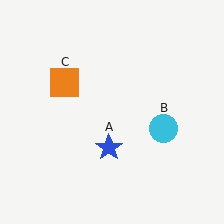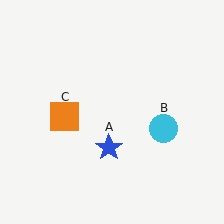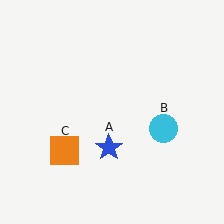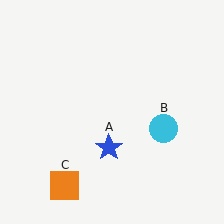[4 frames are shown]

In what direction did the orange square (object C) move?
The orange square (object C) moved down.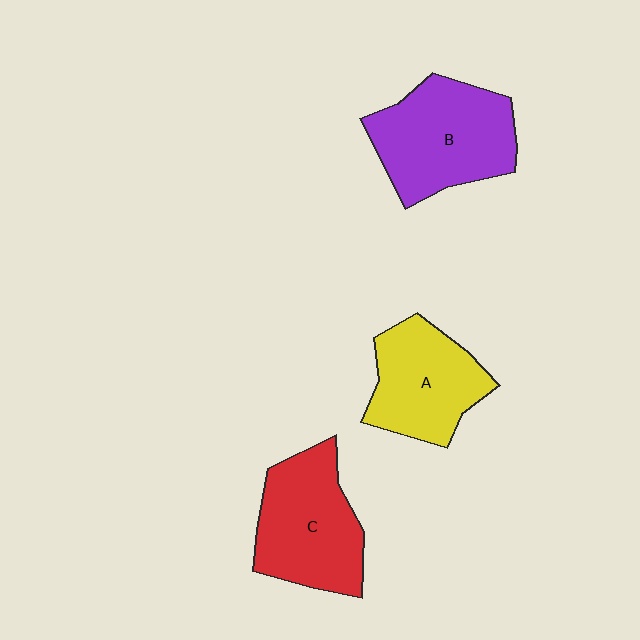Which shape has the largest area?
Shape B (purple).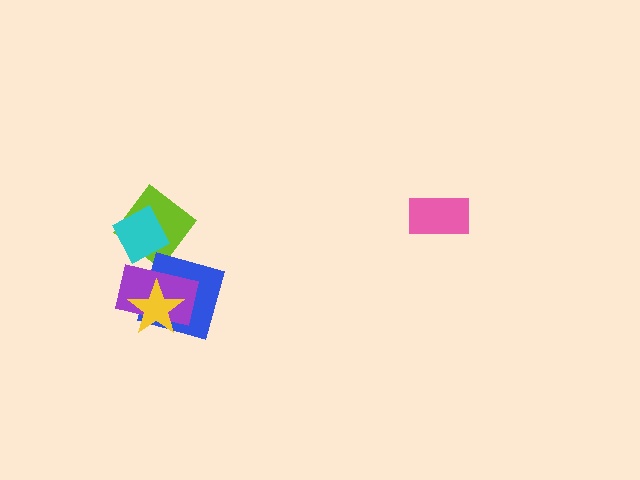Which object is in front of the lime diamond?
The cyan diamond is in front of the lime diamond.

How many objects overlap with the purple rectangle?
2 objects overlap with the purple rectangle.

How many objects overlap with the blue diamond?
2 objects overlap with the blue diamond.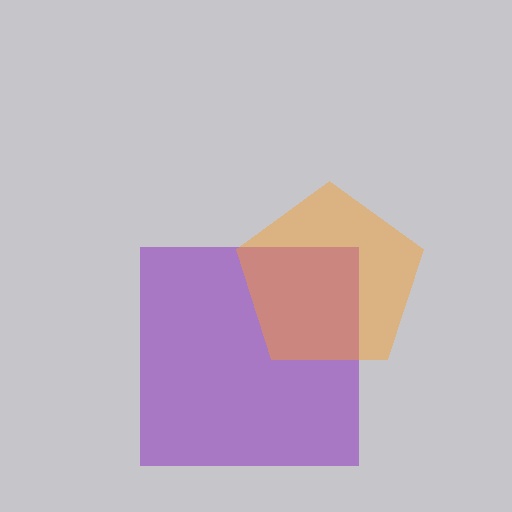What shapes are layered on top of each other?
The layered shapes are: a purple square, an orange pentagon.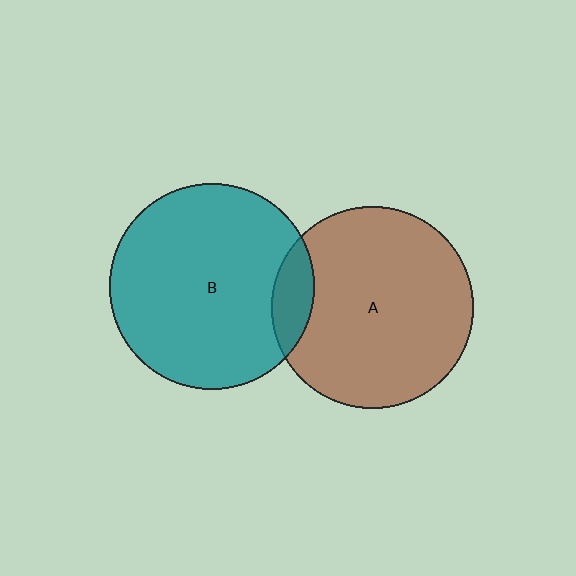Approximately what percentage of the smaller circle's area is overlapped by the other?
Approximately 10%.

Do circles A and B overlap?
Yes.